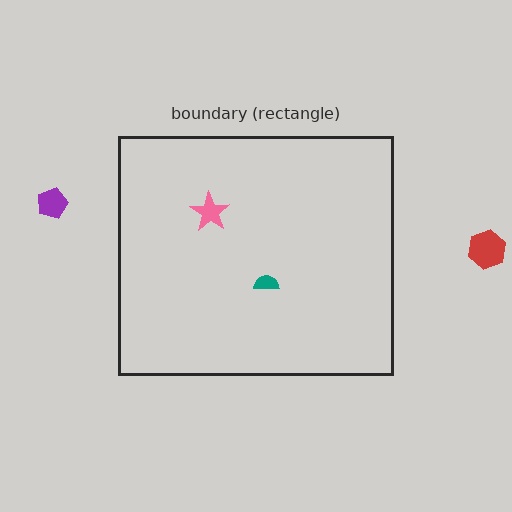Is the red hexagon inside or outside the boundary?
Outside.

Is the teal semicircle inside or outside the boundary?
Inside.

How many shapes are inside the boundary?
2 inside, 2 outside.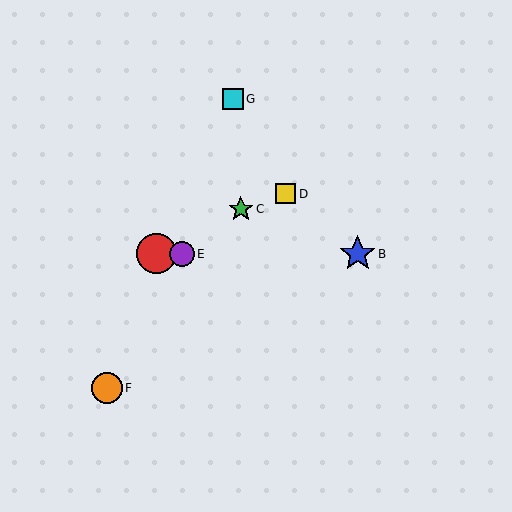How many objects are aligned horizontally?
3 objects (A, B, E) are aligned horizontally.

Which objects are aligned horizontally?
Objects A, B, E are aligned horizontally.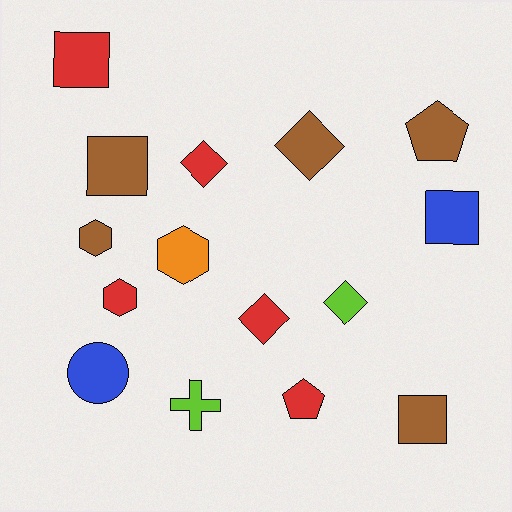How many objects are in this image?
There are 15 objects.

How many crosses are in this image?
There is 1 cross.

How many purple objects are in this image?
There are no purple objects.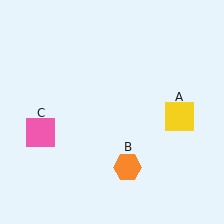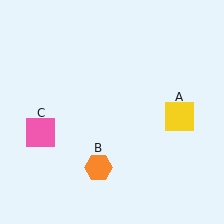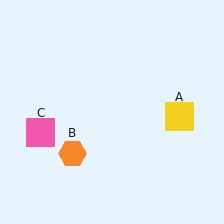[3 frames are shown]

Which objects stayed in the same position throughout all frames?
Yellow square (object A) and pink square (object C) remained stationary.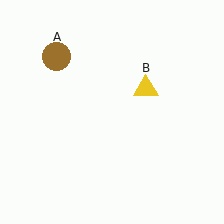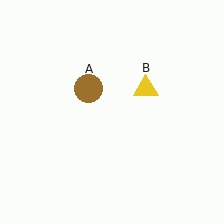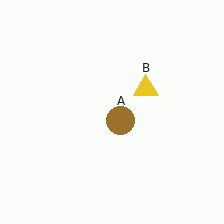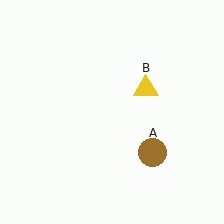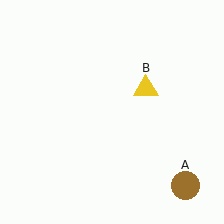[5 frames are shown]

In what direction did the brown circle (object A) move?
The brown circle (object A) moved down and to the right.